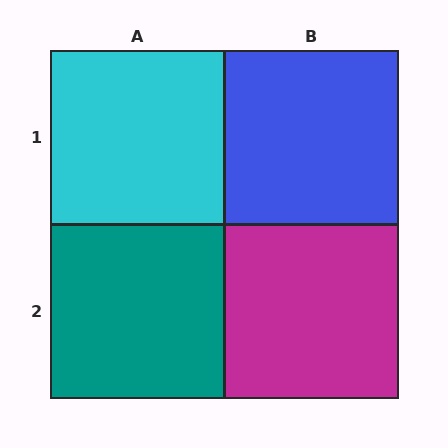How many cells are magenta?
1 cell is magenta.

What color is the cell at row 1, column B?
Blue.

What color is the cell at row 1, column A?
Cyan.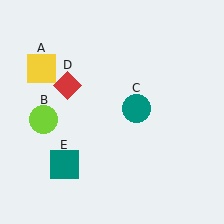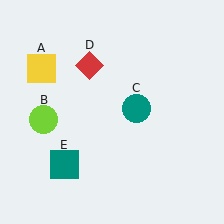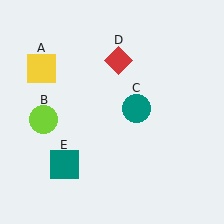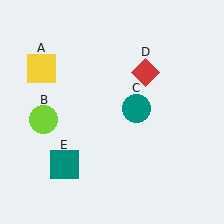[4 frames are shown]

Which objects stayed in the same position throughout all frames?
Yellow square (object A) and lime circle (object B) and teal circle (object C) and teal square (object E) remained stationary.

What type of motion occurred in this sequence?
The red diamond (object D) rotated clockwise around the center of the scene.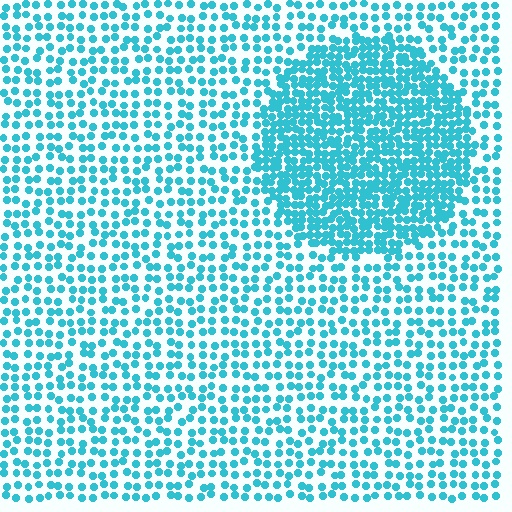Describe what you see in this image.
The image contains small cyan elements arranged at two different densities. A circle-shaped region is visible where the elements are more densely packed than the surrounding area.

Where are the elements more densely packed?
The elements are more densely packed inside the circle boundary.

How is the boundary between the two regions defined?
The boundary is defined by a change in element density (approximately 2.1x ratio). All elements are the same color, size, and shape.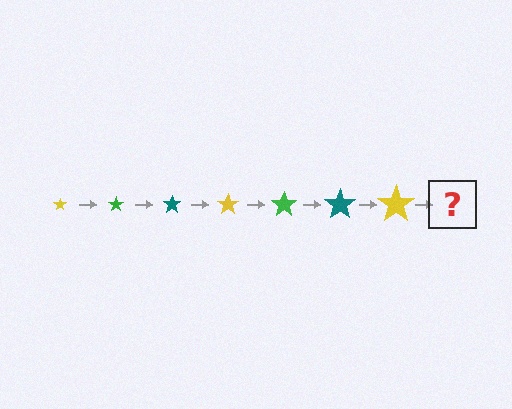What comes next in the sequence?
The next element should be a green star, larger than the previous one.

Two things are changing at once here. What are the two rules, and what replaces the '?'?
The two rules are that the star grows larger each step and the color cycles through yellow, green, and teal. The '?' should be a green star, larger than the previous one.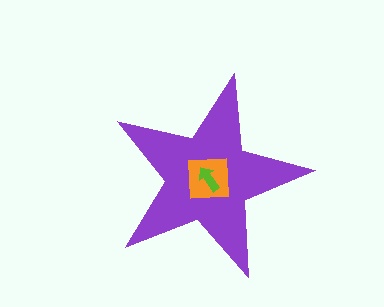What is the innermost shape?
The lime arrow.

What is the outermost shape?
The purple star.